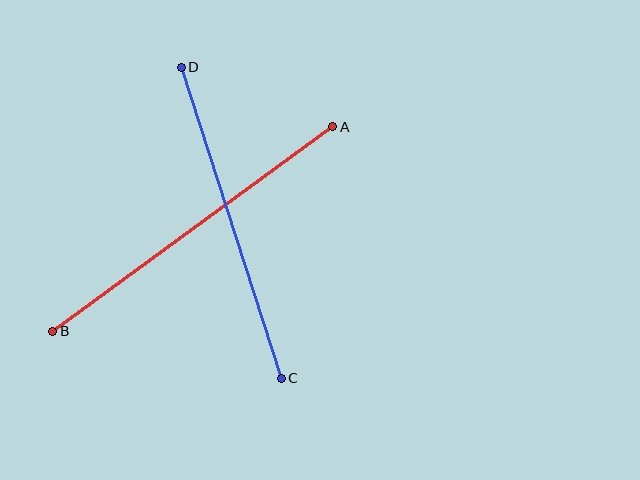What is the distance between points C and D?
The distance is approximately 327 pixels.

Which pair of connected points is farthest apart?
Points A and B are farthest apart.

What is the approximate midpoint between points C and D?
The midpoint is at approximately (231, 223) pixels.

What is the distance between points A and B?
The distance is approximately 347 pixels.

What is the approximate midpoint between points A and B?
The midpoint is at approximately (193, 229) pixels.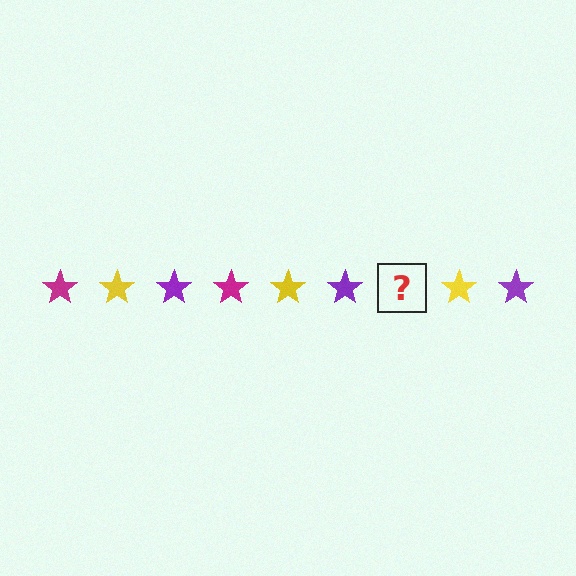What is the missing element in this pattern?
The missing element is a magenta star.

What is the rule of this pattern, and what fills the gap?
The rule is that the pattern cycles through magenta, yellow, purple stars. The gap should be filled with a magenta star.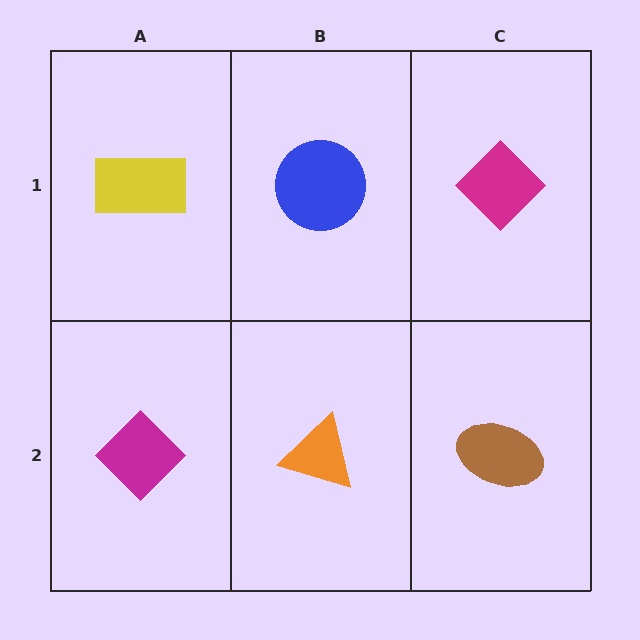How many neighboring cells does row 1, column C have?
2.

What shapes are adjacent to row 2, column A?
A yellow rectangle (row 1, column A), an orange triangle (row 2, column B).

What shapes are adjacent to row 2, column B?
A blue circle (row 1, column B), a magenta diamond (row 2, column A), a brown ellipse (row 2, column C).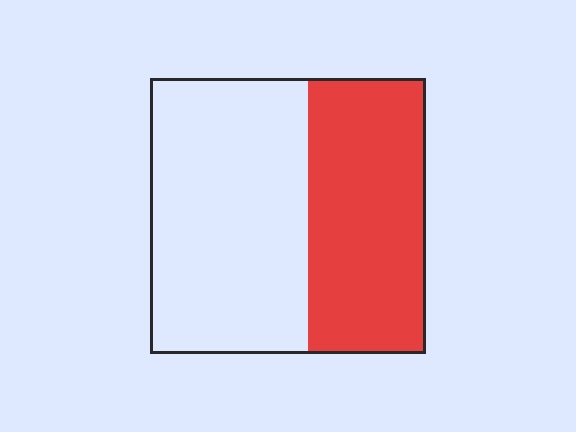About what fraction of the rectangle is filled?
About two fifths (2/5).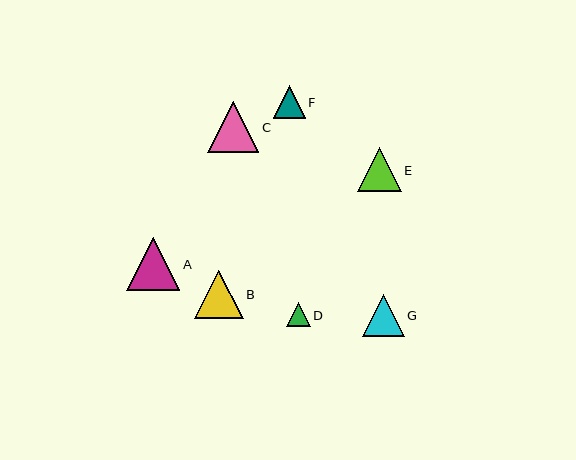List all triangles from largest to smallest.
From largest to smallest: A, C, B, E, G, F, D.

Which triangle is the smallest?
Triangle D is the smallest with a size of approximately 23 pixels.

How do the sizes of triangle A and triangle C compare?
Triangle A and triangle C are approximately the same size.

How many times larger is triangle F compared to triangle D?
Triangle F is approximately 1.4 times the size of triangle D.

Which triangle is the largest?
Triangle A is the largest with a size of approximately 53 pixels.